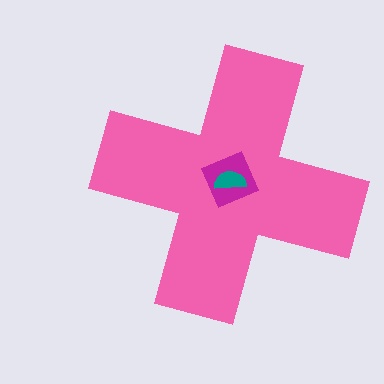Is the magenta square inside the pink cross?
Yes.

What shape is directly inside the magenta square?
The teal semicircle.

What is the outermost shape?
The pink cross.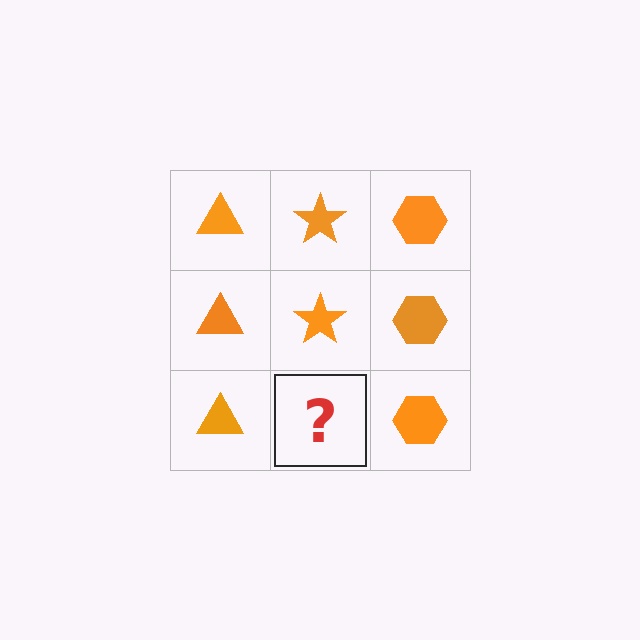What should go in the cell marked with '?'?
The missing cell should contain an orange star.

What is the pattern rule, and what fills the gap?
The rule is that each column has a consistent shape. The gap should be filled with an orange star.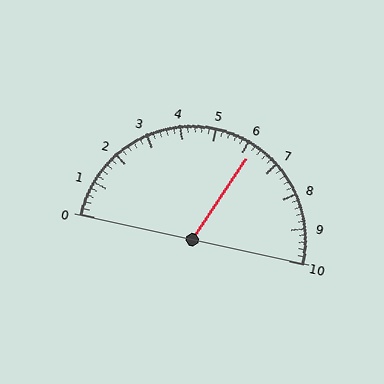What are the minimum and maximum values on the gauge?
The gauge ranges from 0 to 10.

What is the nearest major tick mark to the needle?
The nearest major tick mark is 6.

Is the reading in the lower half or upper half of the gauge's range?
The reading is in the upper half of the range (0 to 10).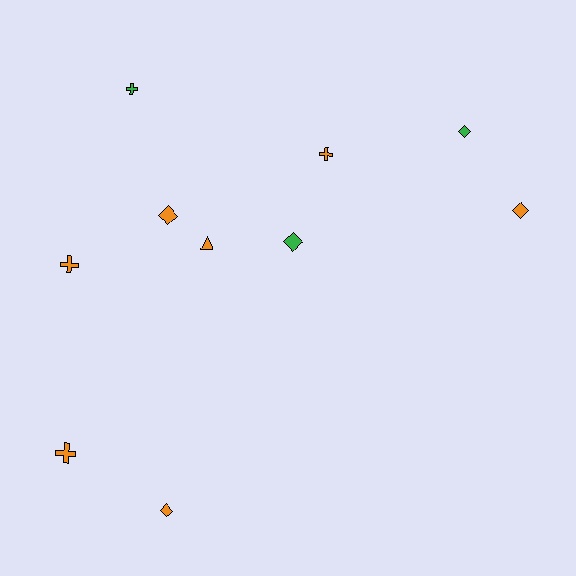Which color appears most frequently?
Orange, with 7 objects.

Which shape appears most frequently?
Diamond, with 5 objects.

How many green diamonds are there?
There are 2 green diamonds.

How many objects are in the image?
There are 10 objects.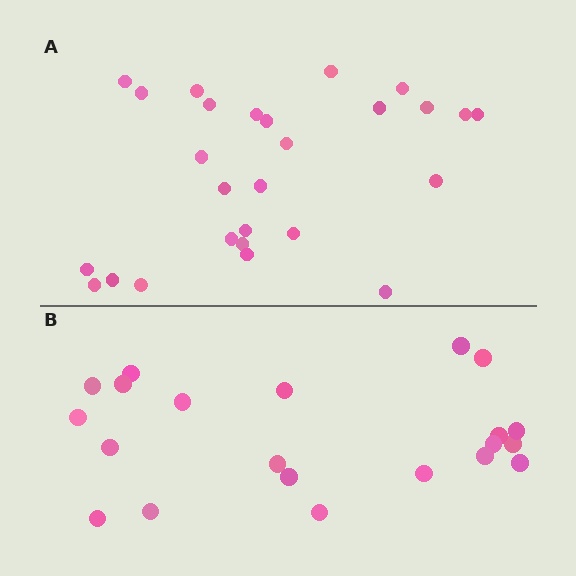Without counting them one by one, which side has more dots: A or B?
Region A (the top region) has more dots.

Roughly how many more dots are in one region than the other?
Region A has about 6 more dots than region B.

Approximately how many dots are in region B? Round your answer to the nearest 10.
About 20 dots. (The exact count is 21, which rounds to 20.)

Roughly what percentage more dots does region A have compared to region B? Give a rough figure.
About 30% more.